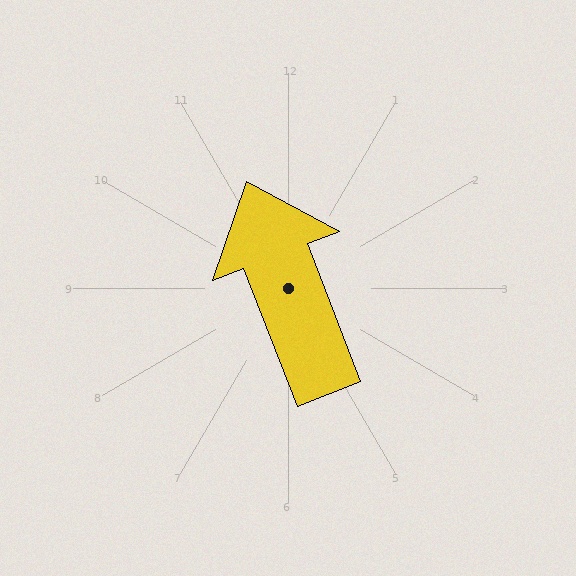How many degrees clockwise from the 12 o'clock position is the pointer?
Approximately 339 degrees.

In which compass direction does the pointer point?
North.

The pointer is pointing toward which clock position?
Roughly 11 o'clock.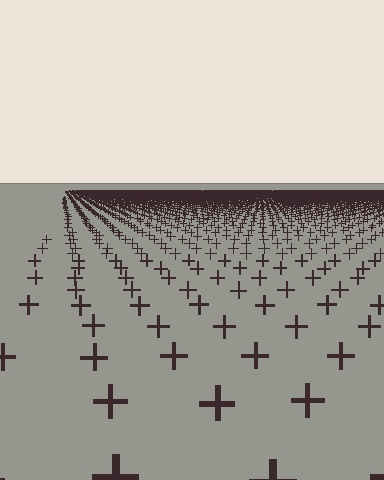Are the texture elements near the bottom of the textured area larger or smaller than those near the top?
Larger. Near the bottom, elements are closer to the viewer and appear at a bigger on-screen size.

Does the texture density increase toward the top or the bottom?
Density increases toward the top.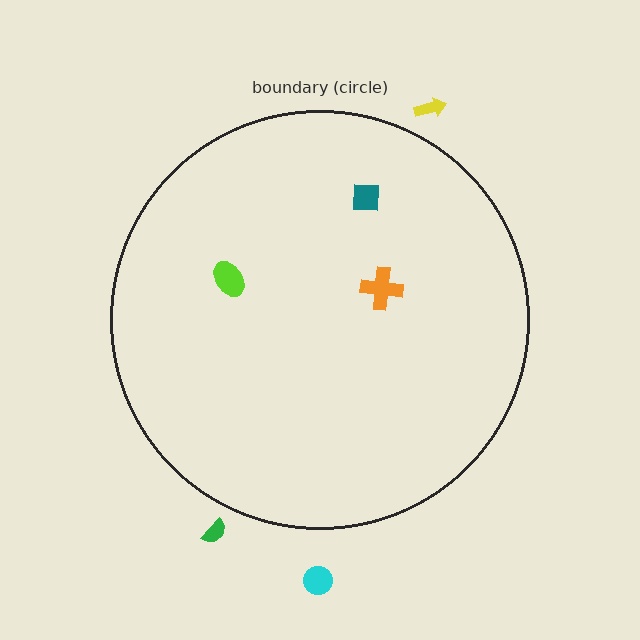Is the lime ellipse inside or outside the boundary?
Inside.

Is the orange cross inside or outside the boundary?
Inside.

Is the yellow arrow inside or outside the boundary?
Outside.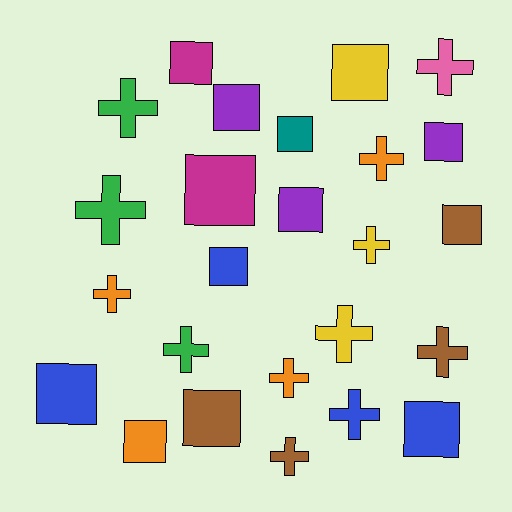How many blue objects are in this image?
There are 4 blue objects.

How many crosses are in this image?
There are 12 crosses.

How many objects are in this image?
There are 25 objects.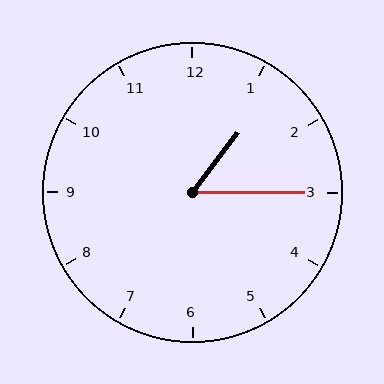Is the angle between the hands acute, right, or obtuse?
It is acute.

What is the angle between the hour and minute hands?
Approximately 52 degrees.